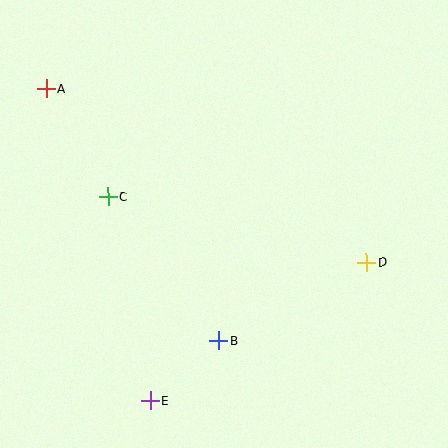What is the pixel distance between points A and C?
The distance between A and C is 125 pixels.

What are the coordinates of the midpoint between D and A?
The midpoint between D and A is at (206, 175).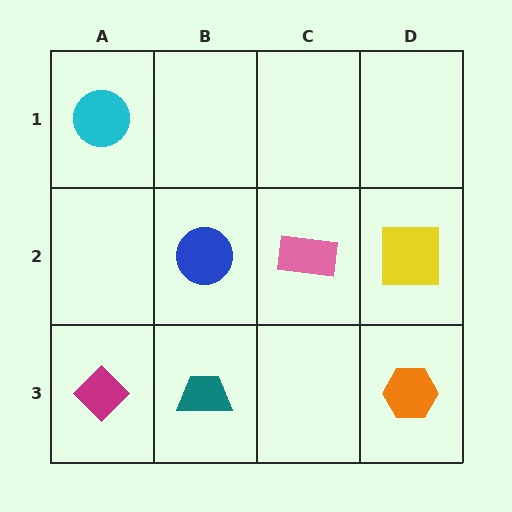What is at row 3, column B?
A teal trapezoid.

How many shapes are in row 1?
1 shape.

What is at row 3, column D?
An orange hexagon.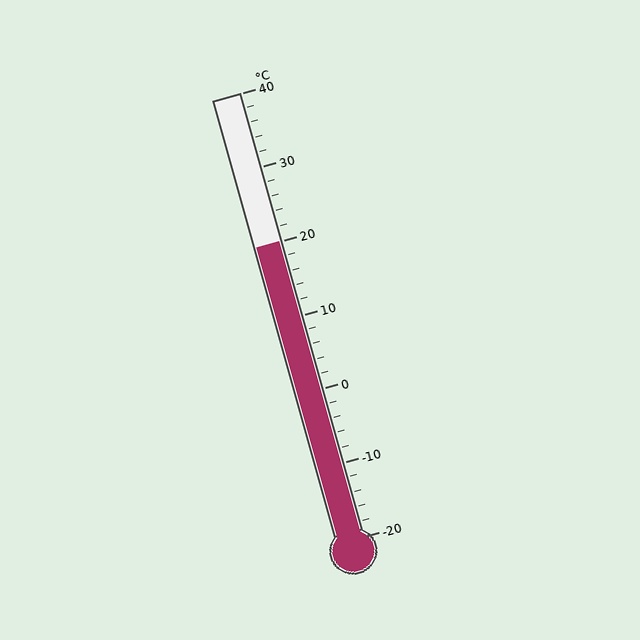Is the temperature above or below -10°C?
The temperature is above -10°C.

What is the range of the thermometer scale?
The thermometer scale ranges from -20°C to 40°C.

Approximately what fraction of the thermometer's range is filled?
The thermometer is filled to approximately 65% of its range.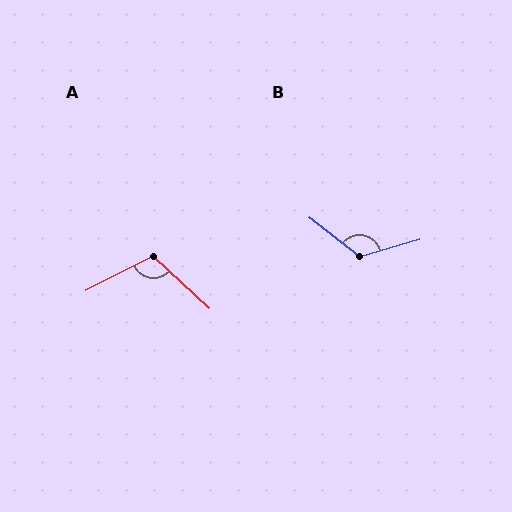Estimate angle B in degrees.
Approximately 126 degrees.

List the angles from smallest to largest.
A (111°), B (126°).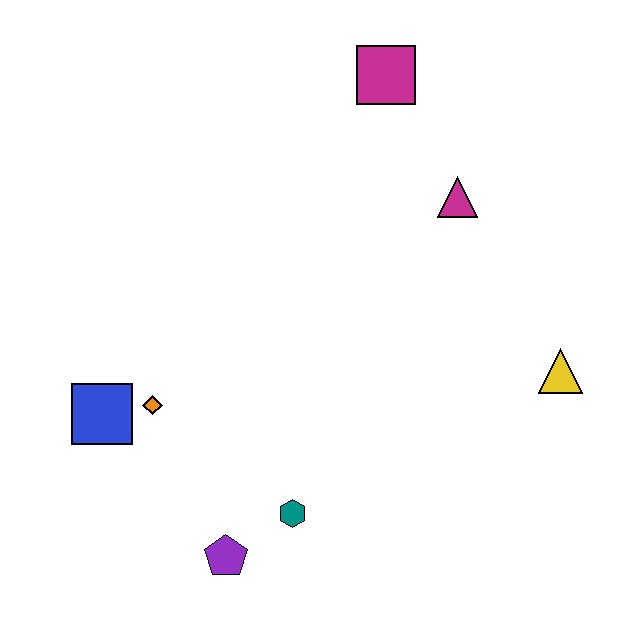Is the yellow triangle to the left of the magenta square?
No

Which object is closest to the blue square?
The orange diamond is closest to the blue square.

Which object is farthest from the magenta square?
The purple pentagon is farthest from the magenta square.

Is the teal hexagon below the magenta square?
Yes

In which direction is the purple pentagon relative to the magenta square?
The purple pentagon is below the magenta square.